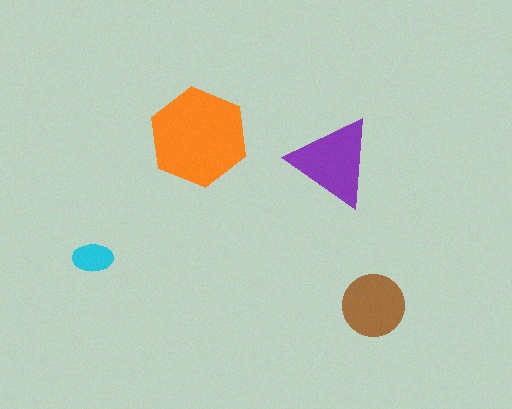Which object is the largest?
The orange hexagon.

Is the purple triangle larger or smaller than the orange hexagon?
Smaller.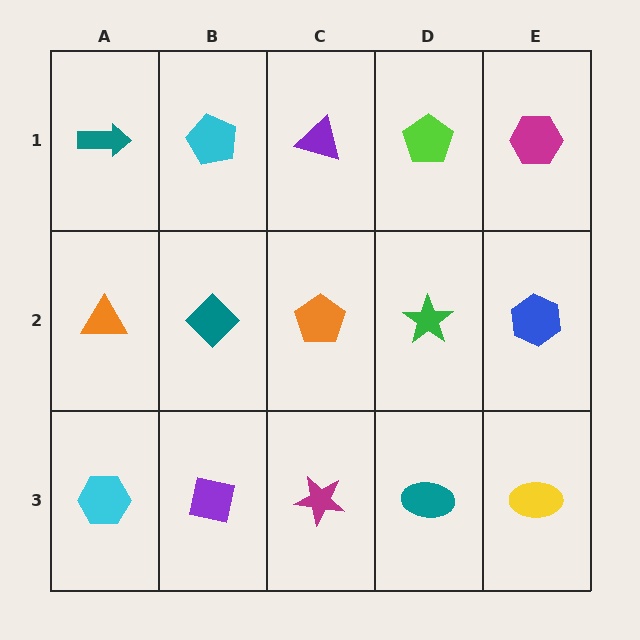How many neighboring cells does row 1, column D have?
3.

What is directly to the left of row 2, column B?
An orange triangle.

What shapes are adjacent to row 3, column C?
An orange pentagon (row 2, column C), a purple square (row 3, column B), a teal ellipse (row 3, column D).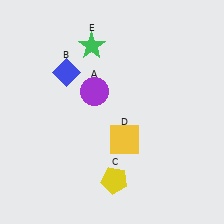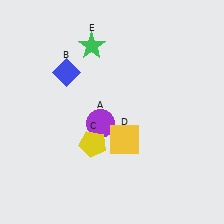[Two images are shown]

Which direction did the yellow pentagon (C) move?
The yellow pentagon (C) moved up.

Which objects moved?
The objects that moved are: the purple circle (A), the yellow pentagon (C).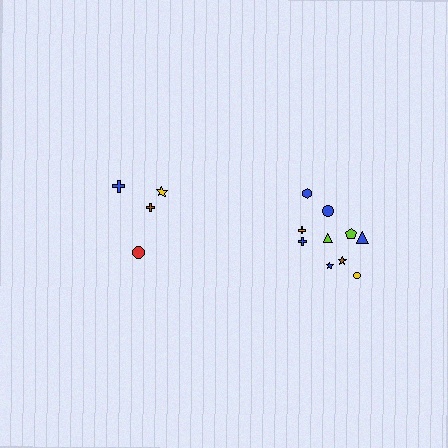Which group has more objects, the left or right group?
The right group.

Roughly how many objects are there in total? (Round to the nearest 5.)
Roughly 15 objects in total.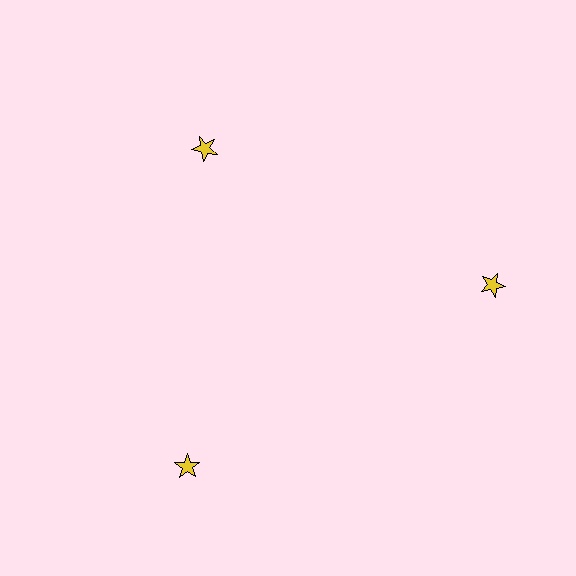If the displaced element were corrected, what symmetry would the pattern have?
It would have 3-fold rotational symmetry — the pattern would map onto itself every 120 degrees.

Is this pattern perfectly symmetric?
No. The 3 yellow stars are arranged in a ring, but one element near the 11 o'clock position is pulled inward toward the center, breaking the 3-fold rotational symmetry.